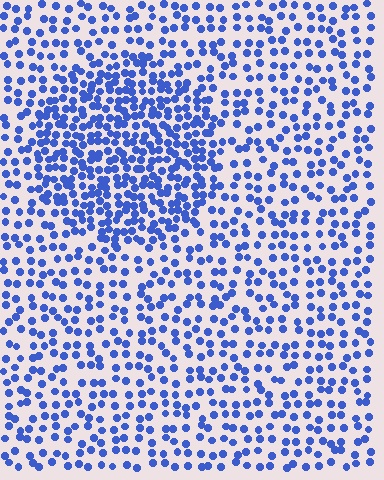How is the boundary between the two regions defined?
The boundary is defined by a change in element density (approximately 1.9x ratio). All elements are the same color, size, and shape.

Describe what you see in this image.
The image contains small blue elements arranged at two different densities. A circle-shaped region is visible where the elements are more densely packed than the surrounding area.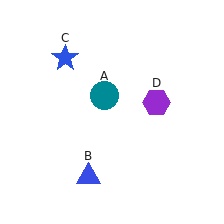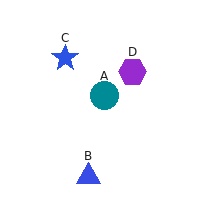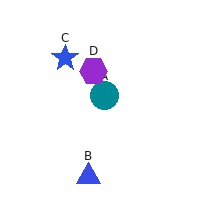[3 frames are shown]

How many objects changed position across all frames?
1 object changed position: purple hexagon (object D).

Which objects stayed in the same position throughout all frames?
Teal circle (object A) and blue triangle (object B) and blue star (object C) remained stationary.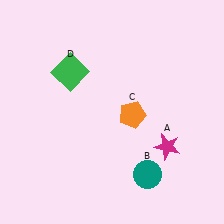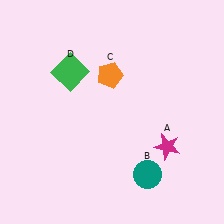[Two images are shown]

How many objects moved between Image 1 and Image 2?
1 object moved between the two images.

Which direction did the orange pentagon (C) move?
The orange pentagon (C) moved up.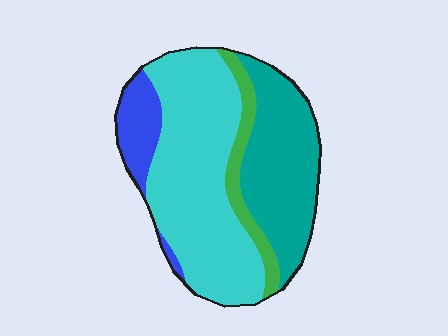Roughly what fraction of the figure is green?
Green takes up about one tenth (1/10) of the figure.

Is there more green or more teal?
Teal.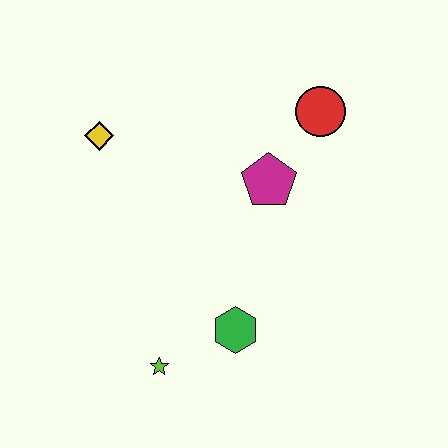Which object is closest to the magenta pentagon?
The red circle is closest to the magenta pentagon.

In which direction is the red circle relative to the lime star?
The red circle is above the lime star.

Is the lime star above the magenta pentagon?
No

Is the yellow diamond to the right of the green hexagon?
No